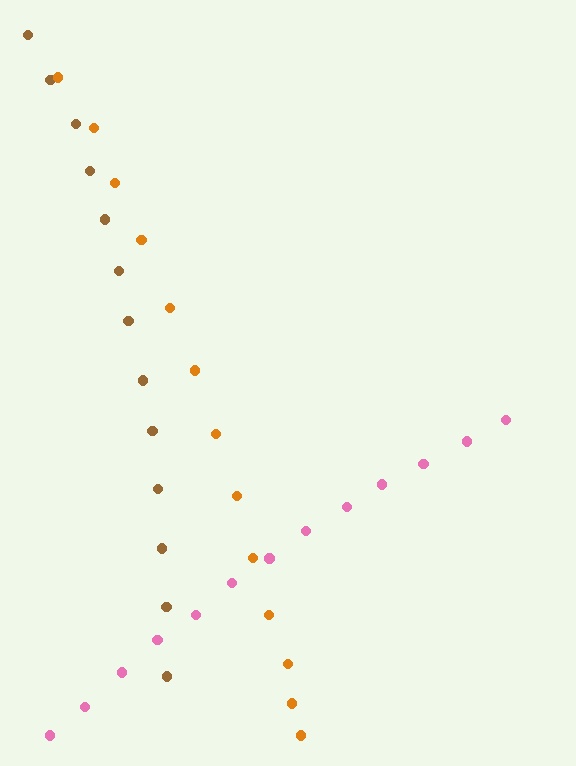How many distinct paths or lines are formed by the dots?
There are 3 distinct paths.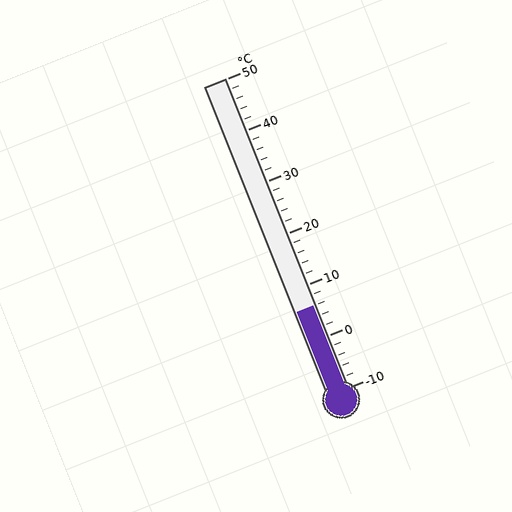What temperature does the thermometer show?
The thermometer shows approximately 6°C.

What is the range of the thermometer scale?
The thermometer scale ranges from -10°C to 50°C.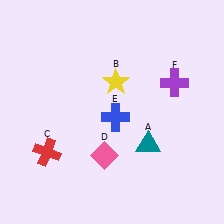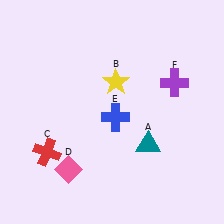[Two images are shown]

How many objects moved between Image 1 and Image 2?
1 object moved between the two images.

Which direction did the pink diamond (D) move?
The pink diamond (D) moved left.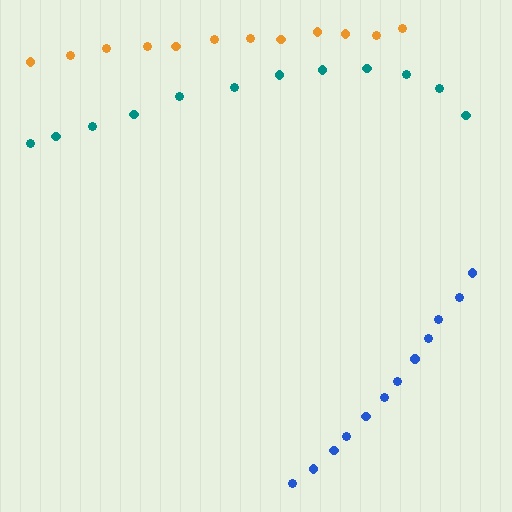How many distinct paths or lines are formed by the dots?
There are 3 distinct paths.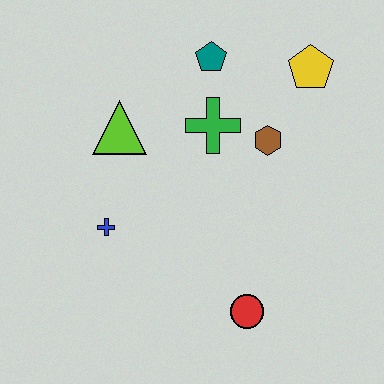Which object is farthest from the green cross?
The red circle is farthest from the green cross.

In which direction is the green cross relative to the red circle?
The green cross is above the red circle.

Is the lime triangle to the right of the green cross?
No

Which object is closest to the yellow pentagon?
The brown hexagon is closest to the yellow pentagon.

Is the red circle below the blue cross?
Yes